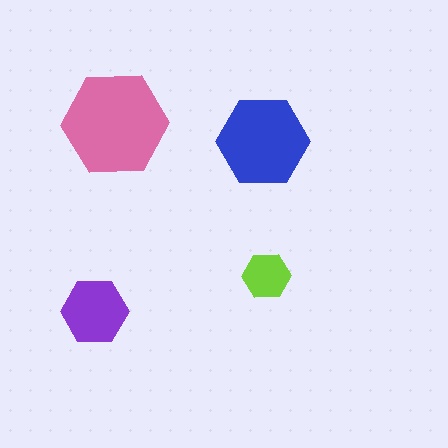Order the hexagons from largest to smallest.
the pink one, the blue one, the purple one, the lime one.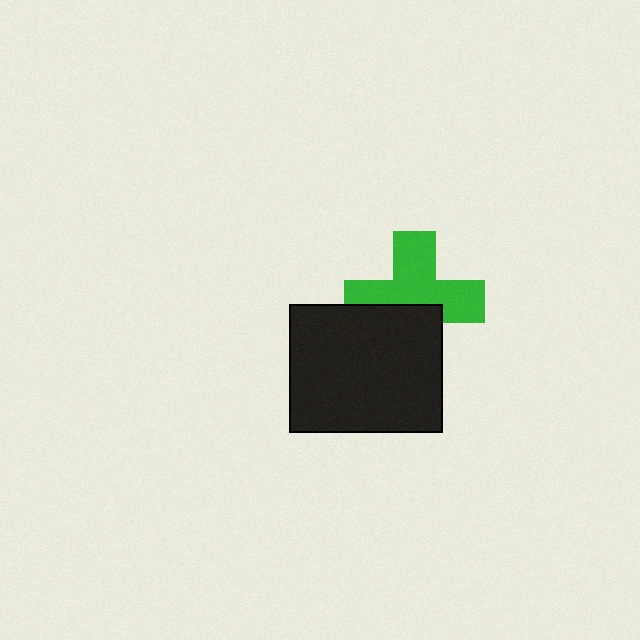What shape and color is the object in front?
The object in front is a black rectangle.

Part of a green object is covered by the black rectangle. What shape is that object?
It is a cross.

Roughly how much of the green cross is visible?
About half of it is visible (roughly 61%).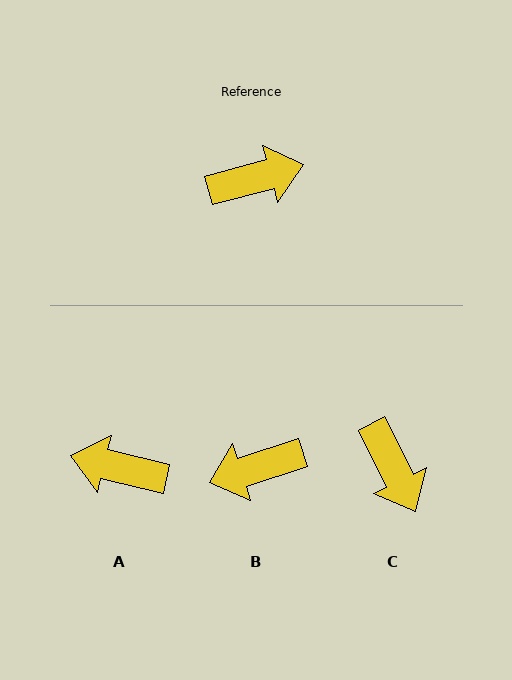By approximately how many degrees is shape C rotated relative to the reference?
Approximately 79 degrees clockwise.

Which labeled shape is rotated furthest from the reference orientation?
B, about 177 degrees away.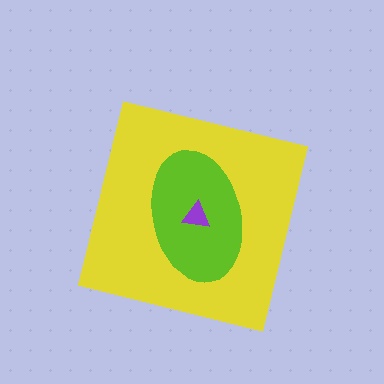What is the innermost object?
The purple triangle.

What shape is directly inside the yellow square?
The lime ellipse.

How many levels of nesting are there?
3.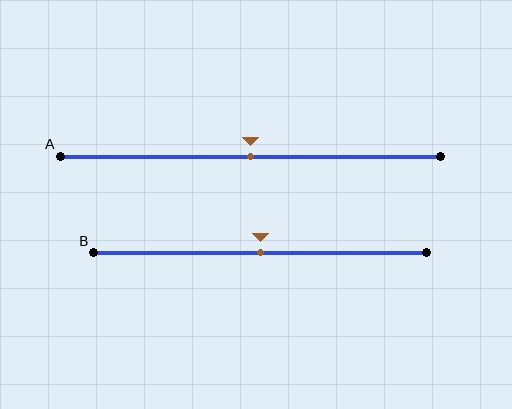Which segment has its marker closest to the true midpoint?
Segment A has its marker closest to the true midpoint.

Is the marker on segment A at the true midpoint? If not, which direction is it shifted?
Yes, the marker on segment A is at the true midpoint.